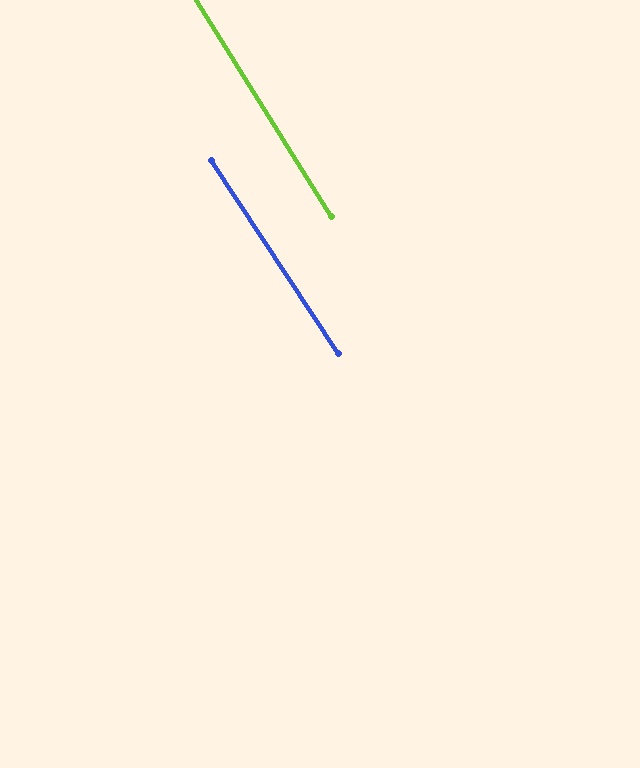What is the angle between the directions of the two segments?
Approximately 1 degree.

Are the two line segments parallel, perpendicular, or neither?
Parallel — their directions differ by only 1.4°.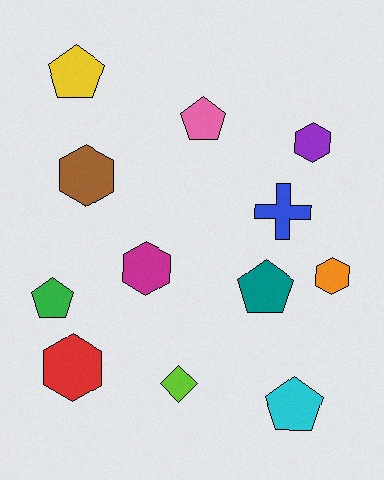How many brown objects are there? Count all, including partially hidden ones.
There is 1 brown object.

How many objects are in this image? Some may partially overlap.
There are 12 objects.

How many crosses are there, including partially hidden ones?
There is 1 cross.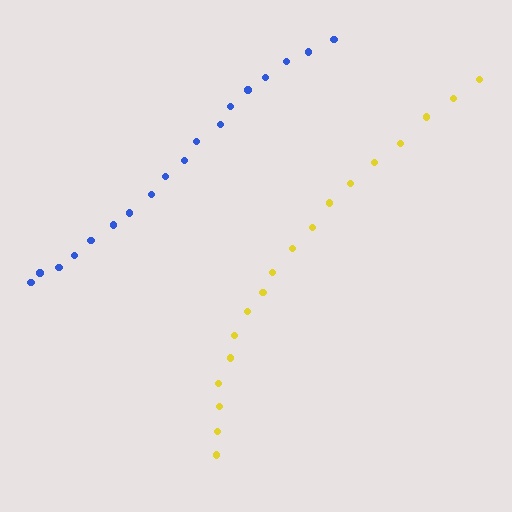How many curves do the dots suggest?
There are 2 distinct paths.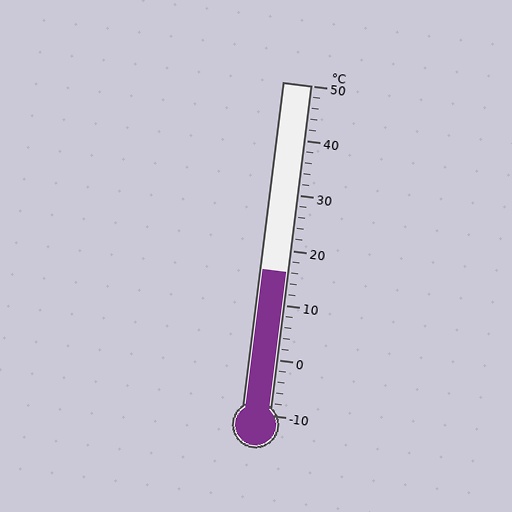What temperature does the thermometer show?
The thermometer shows approximately 16°C.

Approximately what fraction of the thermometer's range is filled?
The thermometer is filled to approximately 45% of its range.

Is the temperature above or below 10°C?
The temperature is above 10°C.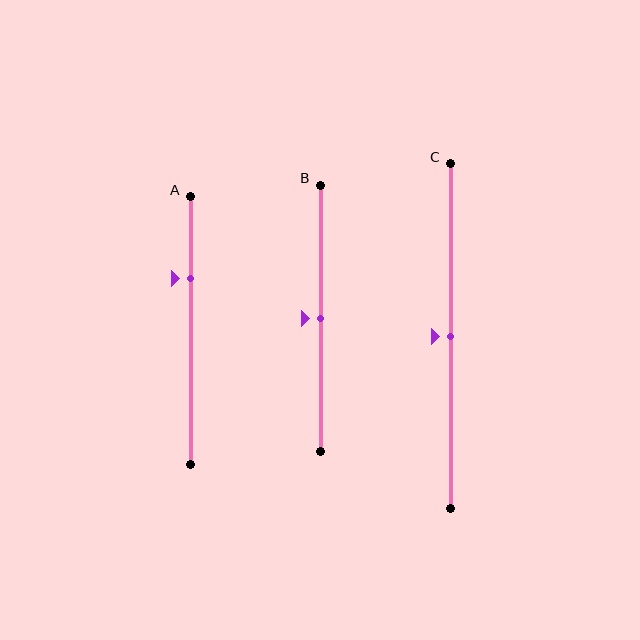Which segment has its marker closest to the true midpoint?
Segment B has its marker closest to the true midpoint.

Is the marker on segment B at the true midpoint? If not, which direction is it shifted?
Yes, the marker on segment B is at the true midpoint.